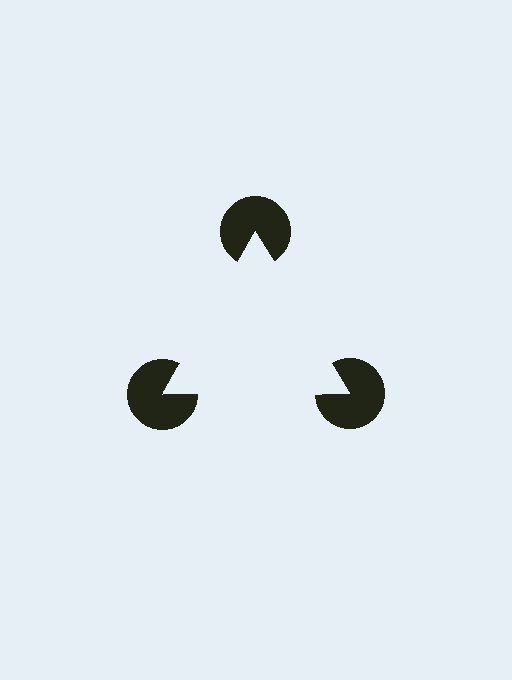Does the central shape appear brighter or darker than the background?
It typically appears slightly brighter than the background, even though no actual brightness change is drawn.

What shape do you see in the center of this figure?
An illusory triangle — its edges are inferred from the aligned wedge cuts in the pac-man discs, not physically drawn.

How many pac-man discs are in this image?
There are 3 — one at each vertex of the illusory triangle.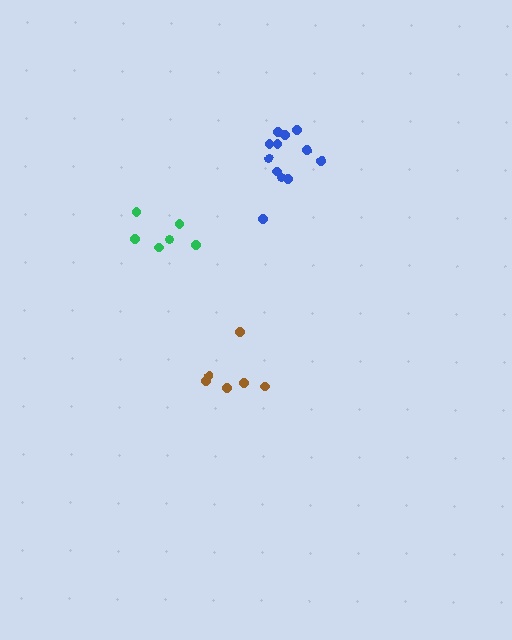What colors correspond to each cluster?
The clusters are colored: brown, blue, green.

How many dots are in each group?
Group 1: 6 dots, Group 2: 12 dots, Group 3: 6 dots (24 total).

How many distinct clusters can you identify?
There are 3 distinct clusters.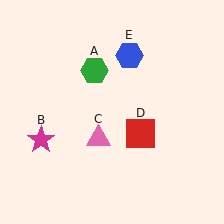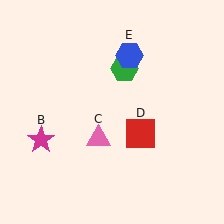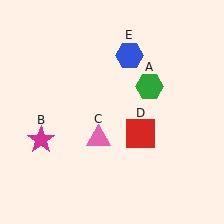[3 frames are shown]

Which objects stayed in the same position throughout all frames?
Magenta star (object B) and pink triangle (object C) and red square (object D) and blue hexagon (object E) remained stationary.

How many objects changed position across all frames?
1 object changed position: green hexagon (object A).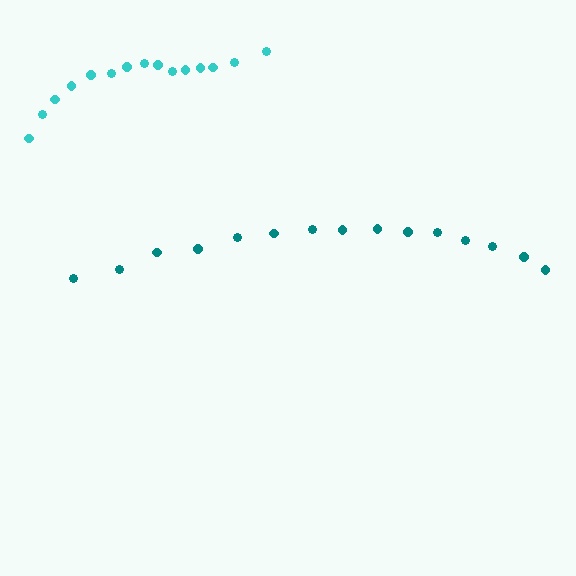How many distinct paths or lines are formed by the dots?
There are 2 distinct paths.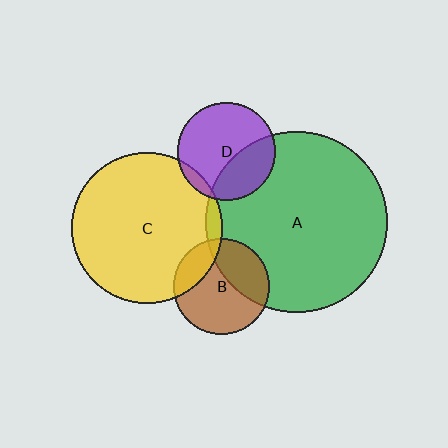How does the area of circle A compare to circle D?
Approximately 3.4 times.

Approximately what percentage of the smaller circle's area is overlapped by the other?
Approximately 5%.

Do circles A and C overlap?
Yes.